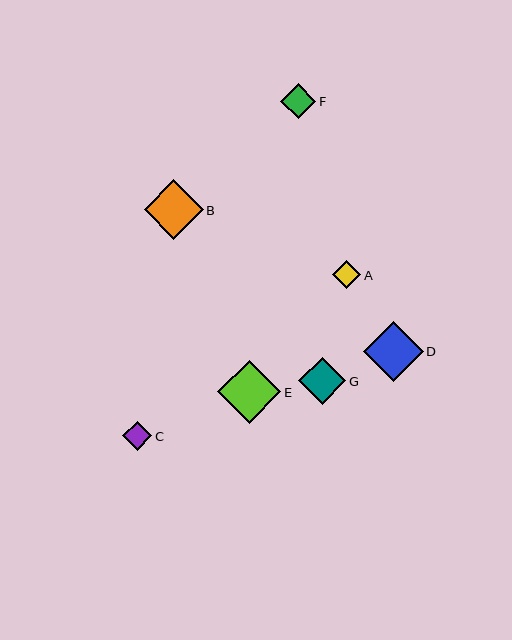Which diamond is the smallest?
Diamond A is the smallest with a size of approximately 28 pixels.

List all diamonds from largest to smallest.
From largest to smallest: E, D, B, G, F, C, A.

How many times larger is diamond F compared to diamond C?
Diamond F is approximately 1.2 times the size of diamond C.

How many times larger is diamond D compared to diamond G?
Diamond D is approximately 1.3 times the size of diamond G.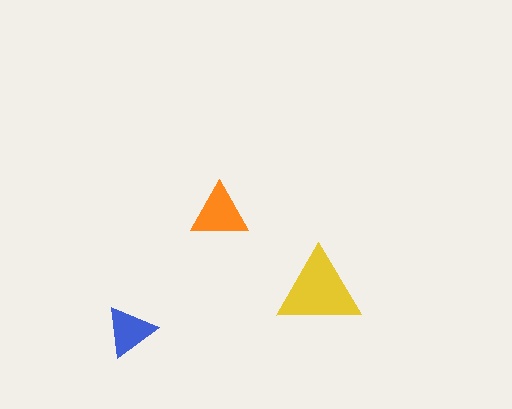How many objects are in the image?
There are 3 objects in the image.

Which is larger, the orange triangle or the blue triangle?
The orange one.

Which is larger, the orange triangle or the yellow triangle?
The yellow one.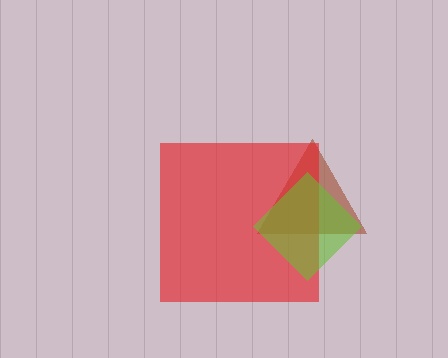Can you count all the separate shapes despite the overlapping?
Yes, there are 3 separate shapes.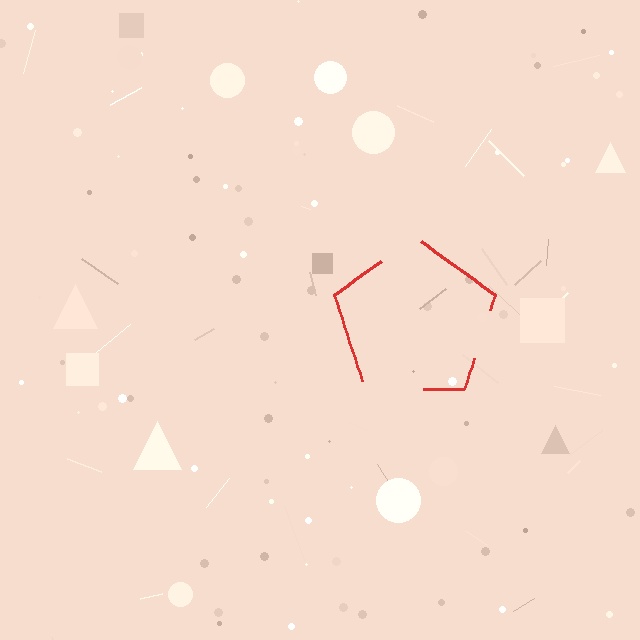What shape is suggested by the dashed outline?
The dashed outline suggests a pentagon.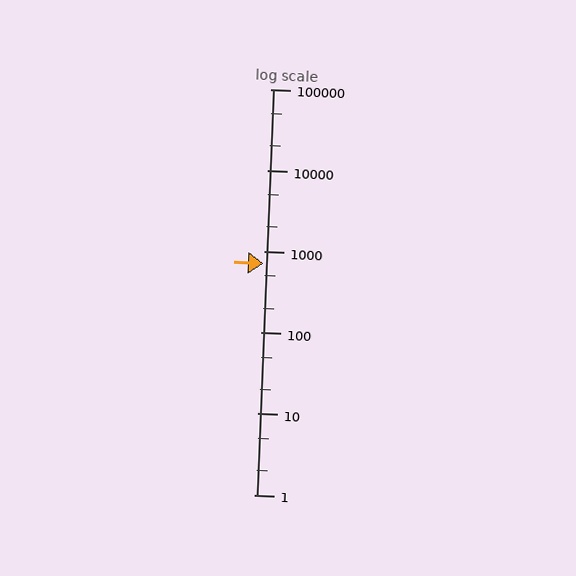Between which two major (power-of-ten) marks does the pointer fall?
The pointer is between 100 and 1000.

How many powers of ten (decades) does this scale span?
The scale spans 5 decades, from 1 to 100000.